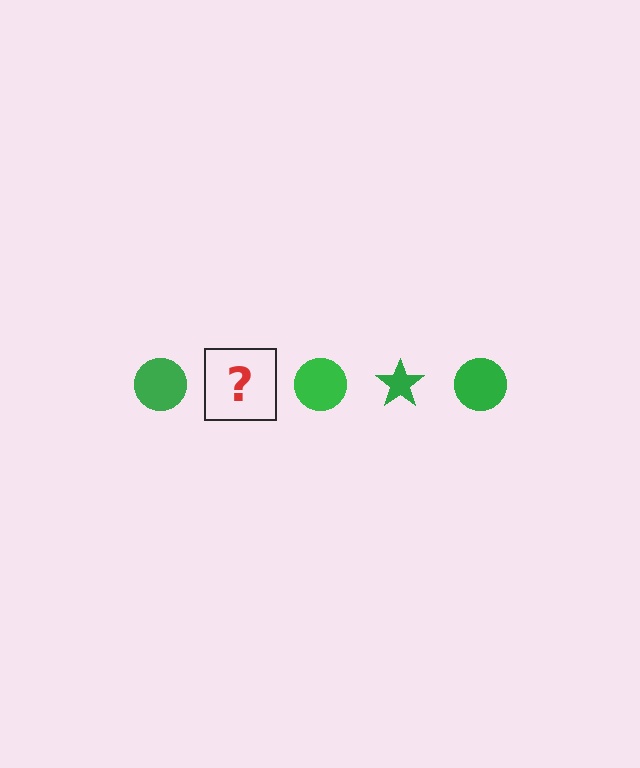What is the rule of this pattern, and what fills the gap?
The rule is that the pattern cycles through circle, star shapes in green. The gap should be filled with a green star.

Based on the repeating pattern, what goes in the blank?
The blank should be a green star.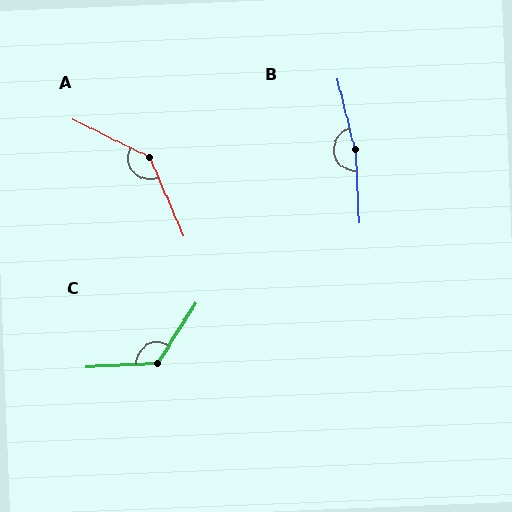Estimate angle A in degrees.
Approximately 140 degrees.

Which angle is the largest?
B, at approximately 170 degrees.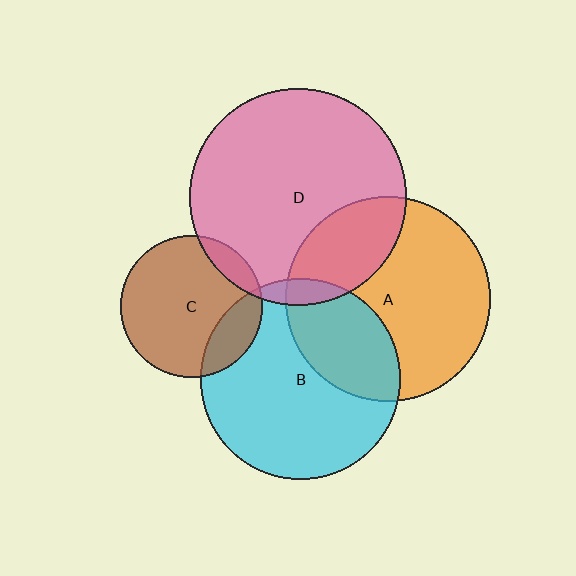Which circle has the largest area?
Circle D (pink).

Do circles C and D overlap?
Yes.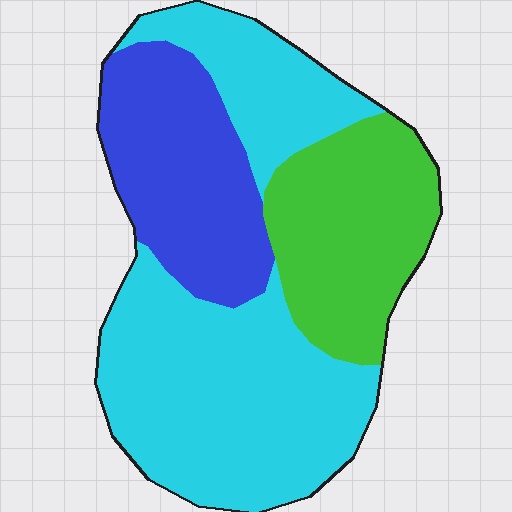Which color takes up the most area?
Cyan, at roughly 50%.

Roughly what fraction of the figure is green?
Green covers 24% of the figure.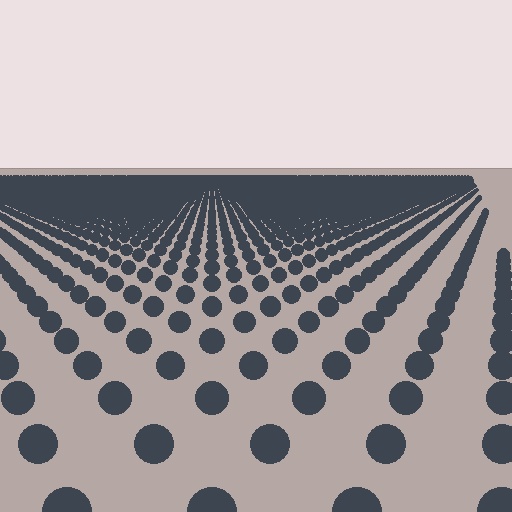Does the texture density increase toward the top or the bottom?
Density increases toward the top.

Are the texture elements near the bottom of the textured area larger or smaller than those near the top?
Larger. Near the bottom, elements are closer to the viewer and appear at a bigger on-screen size.